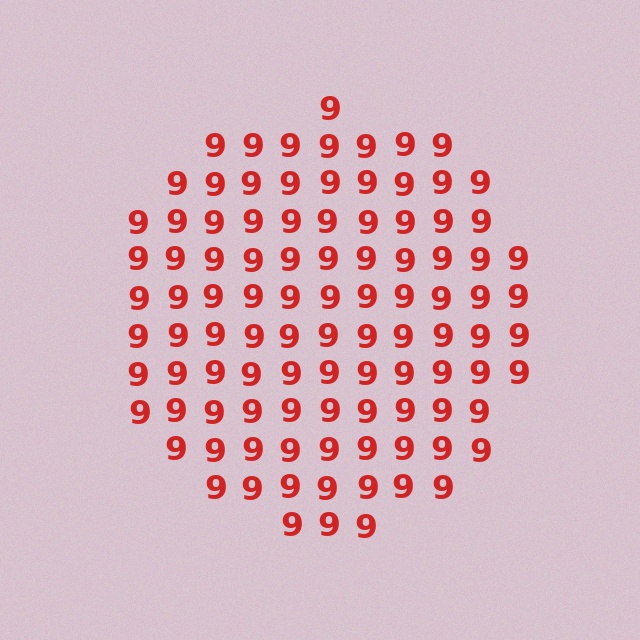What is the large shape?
The large shape is a circle.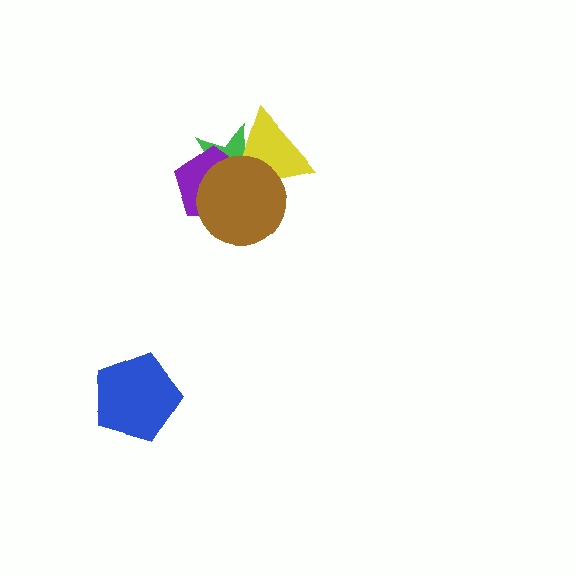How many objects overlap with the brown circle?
3 objects overlap with the brown circle.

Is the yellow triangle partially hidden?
Yes, it is partially covered by another shape.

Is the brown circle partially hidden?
No, no other shape covers it.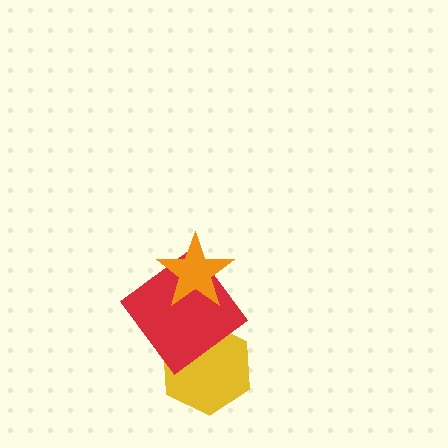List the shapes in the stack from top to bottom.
From top to bottom: the orange star, the red diamond, the yellow hexagon.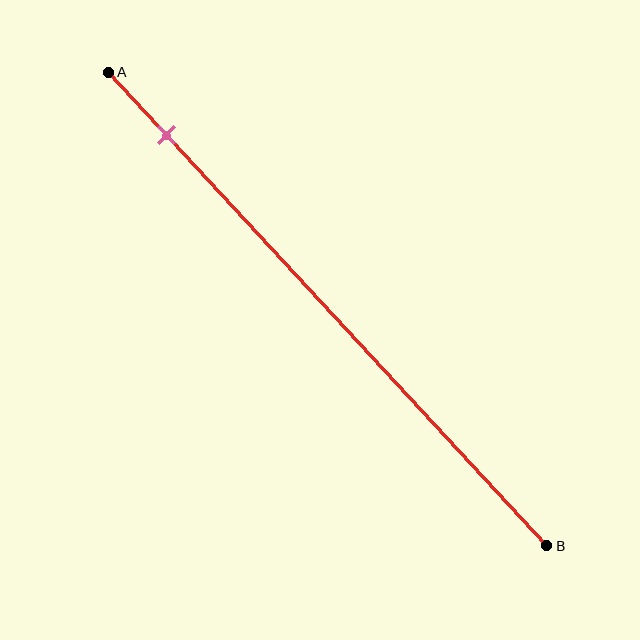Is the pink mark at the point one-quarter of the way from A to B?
No, the mark is at about 15% from A, not at the 25% one-quarter point.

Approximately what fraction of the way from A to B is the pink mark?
The pink mark is approximately 15% of the way from A to B.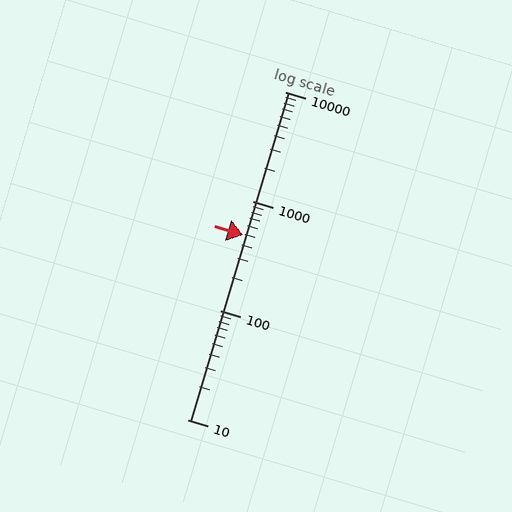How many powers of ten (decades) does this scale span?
The scale spans 3 decades, from 10 to 10000.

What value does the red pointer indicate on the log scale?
The pointer indicates approximately 490.